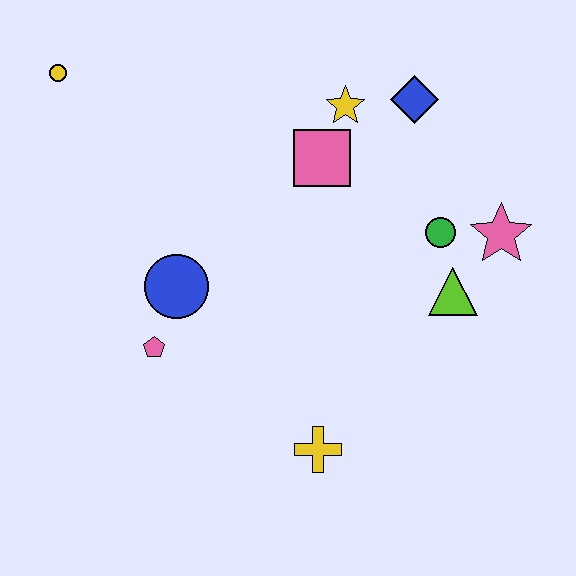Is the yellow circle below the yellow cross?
No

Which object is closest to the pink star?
The green circle is closest to the pink star.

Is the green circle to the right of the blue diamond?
Yes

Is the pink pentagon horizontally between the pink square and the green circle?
No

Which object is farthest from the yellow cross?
The yellow circle is farthest from the yellow cross.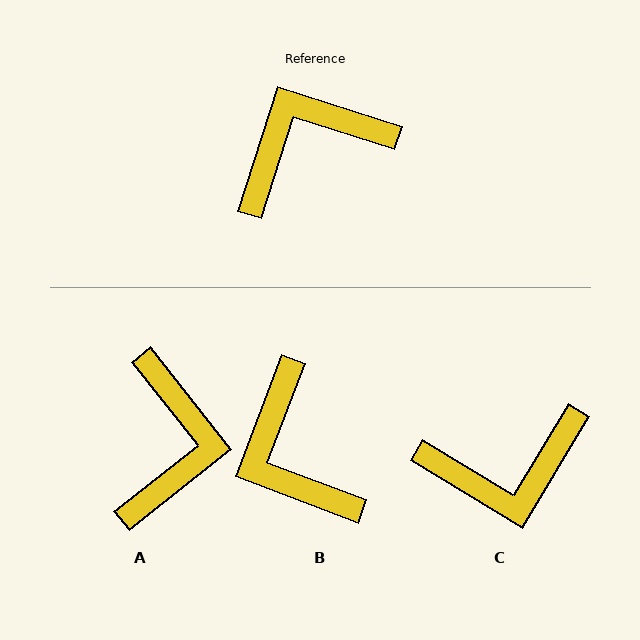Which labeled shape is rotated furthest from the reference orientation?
C, about 166 degrees away.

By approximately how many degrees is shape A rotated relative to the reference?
Approximately 124 degrees clockwise.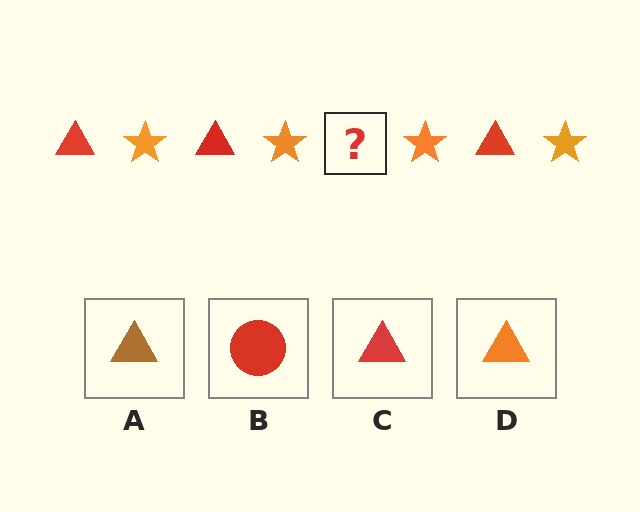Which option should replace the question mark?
Option C.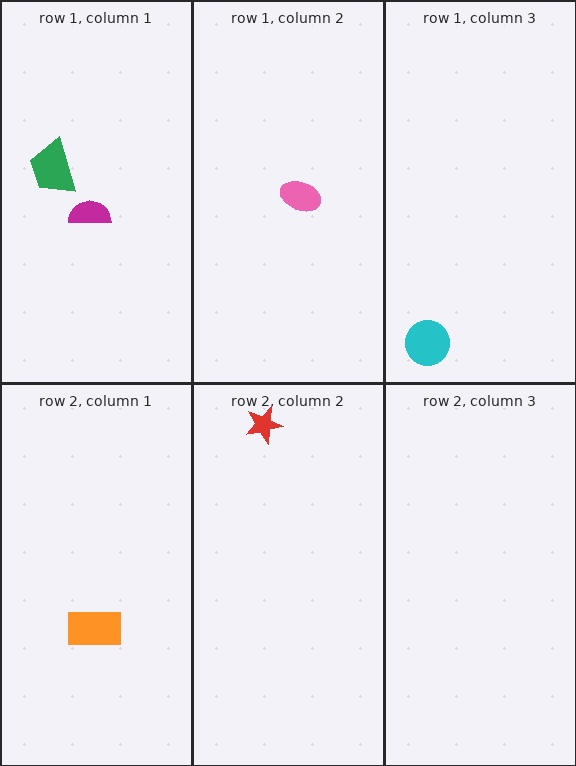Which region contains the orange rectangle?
The row 2, column 1 region.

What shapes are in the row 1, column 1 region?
The magenta semicircle, the green trapezoid.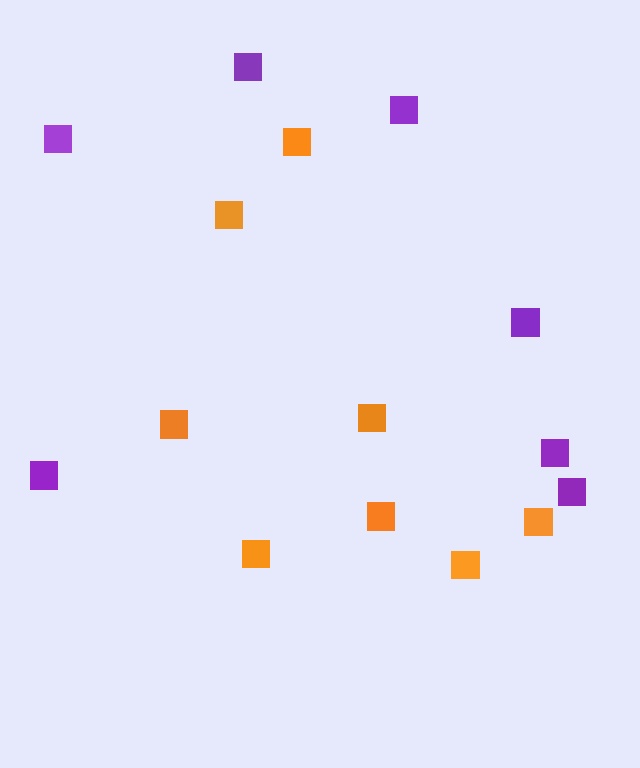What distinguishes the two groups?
There are 2 groups: one group of purple squares (7) and one group of orange squares (8).